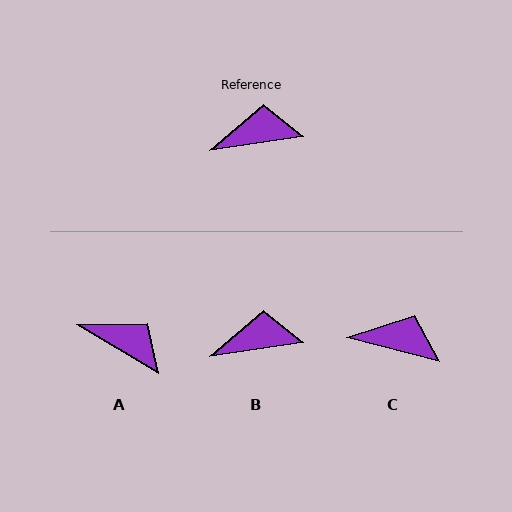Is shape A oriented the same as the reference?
No, it is off by about 40 degrees.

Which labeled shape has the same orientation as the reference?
B.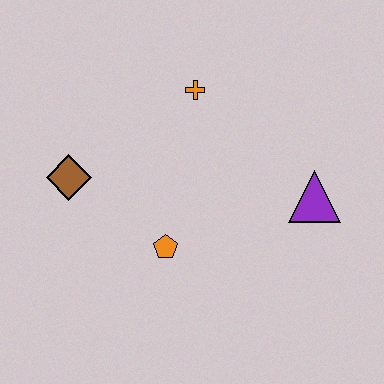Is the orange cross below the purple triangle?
No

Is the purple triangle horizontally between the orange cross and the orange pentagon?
No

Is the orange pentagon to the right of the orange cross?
No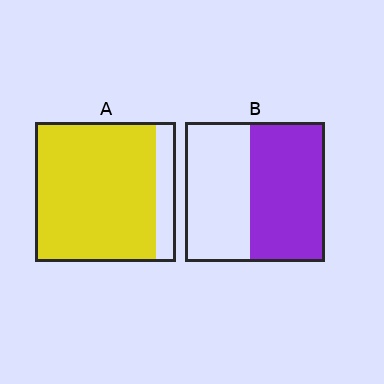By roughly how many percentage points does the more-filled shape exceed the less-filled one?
By roughly 30 percentage points (A over B).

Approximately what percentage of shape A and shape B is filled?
A is approximately 85% and B is approximately 55%.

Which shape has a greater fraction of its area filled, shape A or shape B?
Shape A.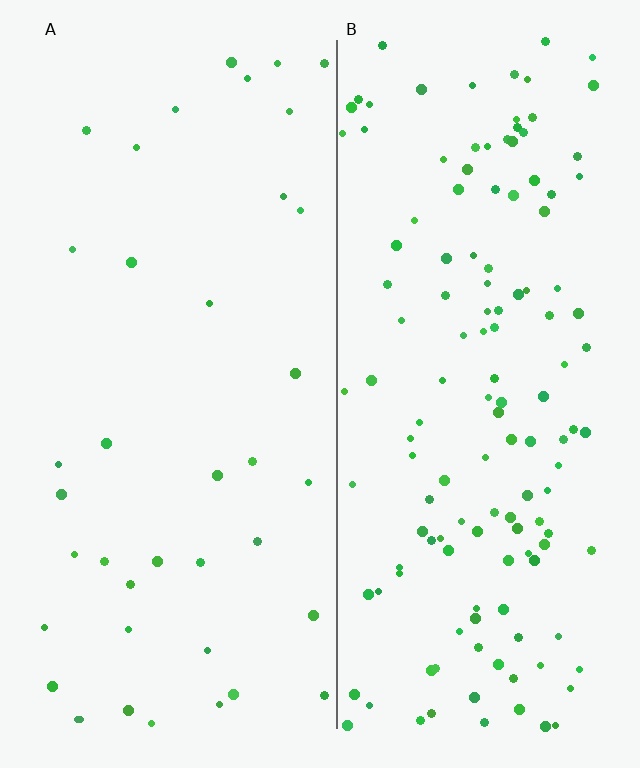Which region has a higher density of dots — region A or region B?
B (the right).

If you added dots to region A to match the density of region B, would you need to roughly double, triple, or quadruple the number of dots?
Approximately quadruple.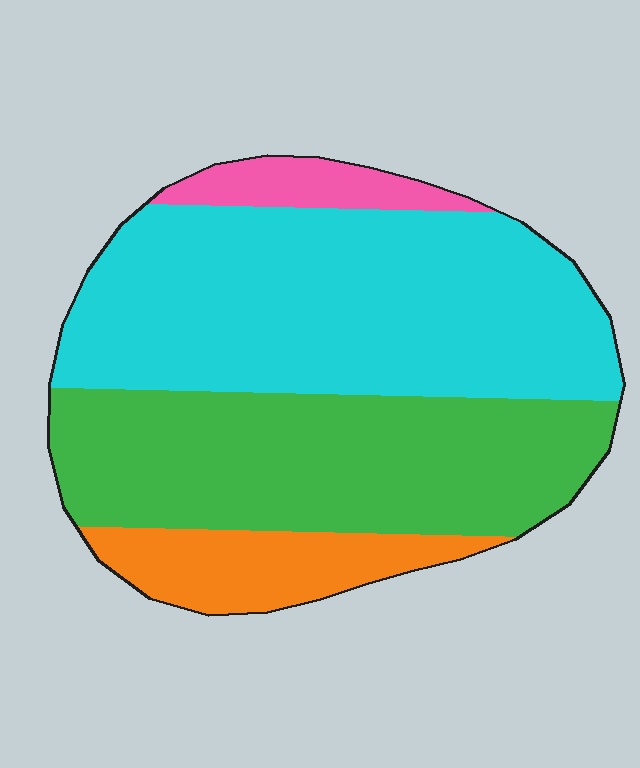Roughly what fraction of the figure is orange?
Orange takes up less than a quarter of the figure.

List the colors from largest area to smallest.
From largest to smallest: cyan, green, orange, pink.